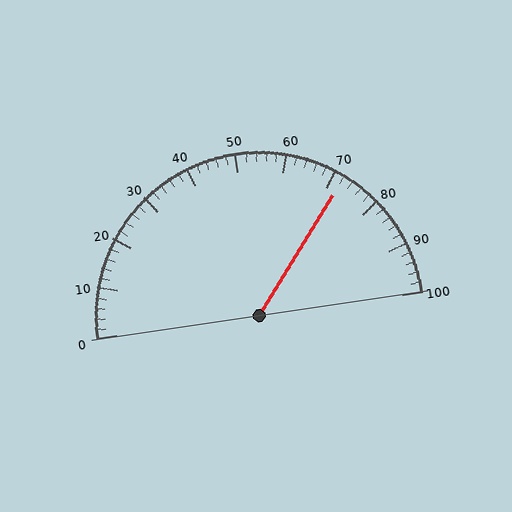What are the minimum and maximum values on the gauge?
The gauge ranges from 0 to 100.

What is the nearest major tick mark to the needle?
The nearest major tick mark is 70.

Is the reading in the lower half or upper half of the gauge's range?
The reading is in the upper half of the range (0 to 100).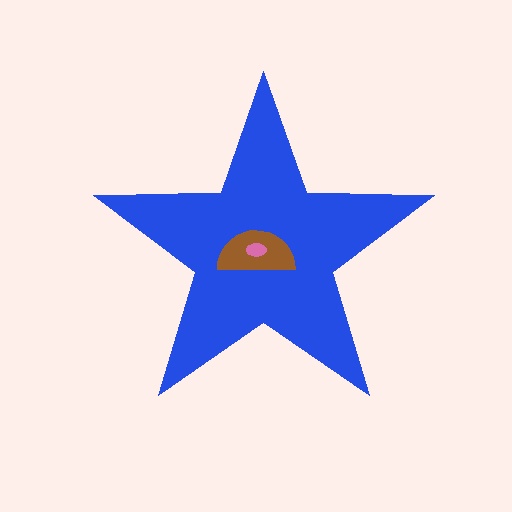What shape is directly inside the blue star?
The brown semicircle.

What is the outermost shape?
The blue star.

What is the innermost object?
The pink ellipse.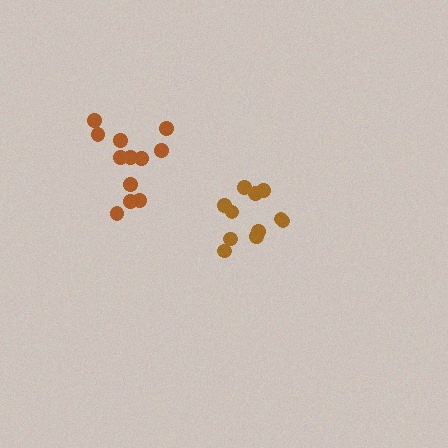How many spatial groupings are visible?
There are 2 spatial groupings.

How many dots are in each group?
Group 1: 12 dots, Group 2: 11 dots (23 total).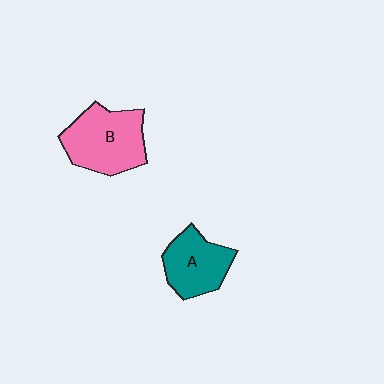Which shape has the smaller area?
Shape A (teal).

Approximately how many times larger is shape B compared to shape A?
Approximately 1.3 times.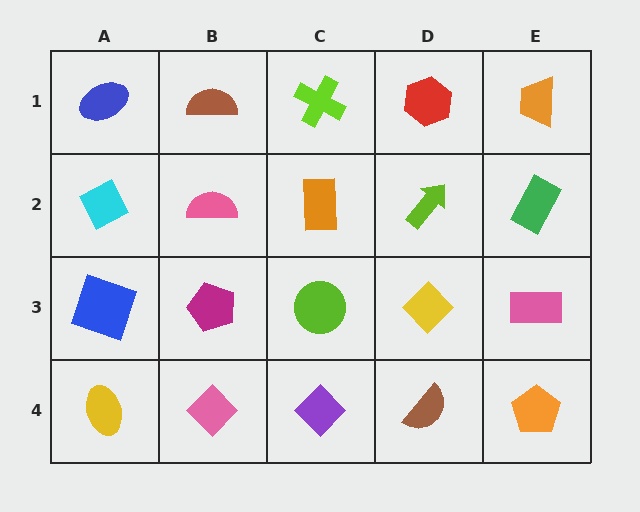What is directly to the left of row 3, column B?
A blue square.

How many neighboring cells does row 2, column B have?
4.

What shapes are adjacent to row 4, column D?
A yellow diamond (row 3, column D), a purple diamond (row 4, column C), an orange pentagon (row 4, column E).